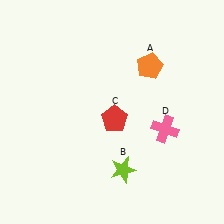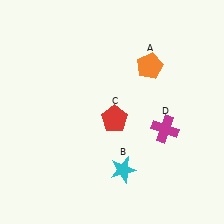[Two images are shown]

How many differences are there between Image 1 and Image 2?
There are 2 differences between the two images.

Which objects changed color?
B changed from lime to cyan. D changed from pink to magenta.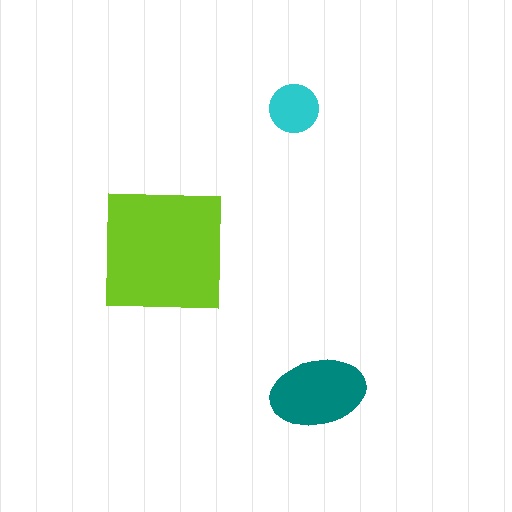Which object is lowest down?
The teal ellipse is bottommost.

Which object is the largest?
The lime square.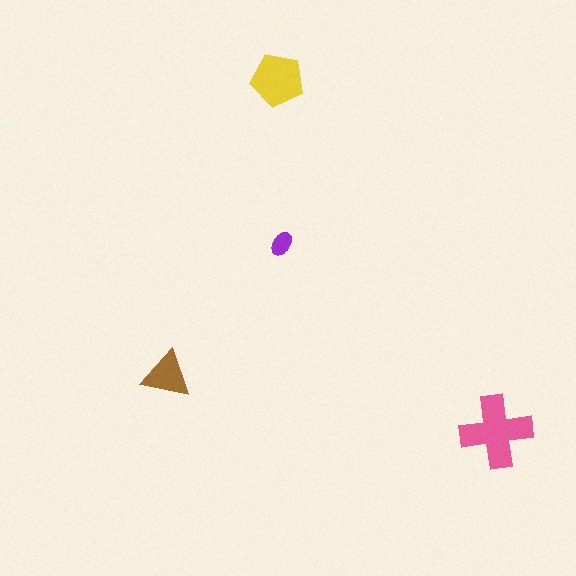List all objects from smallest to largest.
The purple ellipse, the brown triangle, the yellow pentagon, the pink cross.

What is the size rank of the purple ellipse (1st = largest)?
4th.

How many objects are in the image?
There are 4 objects in the image.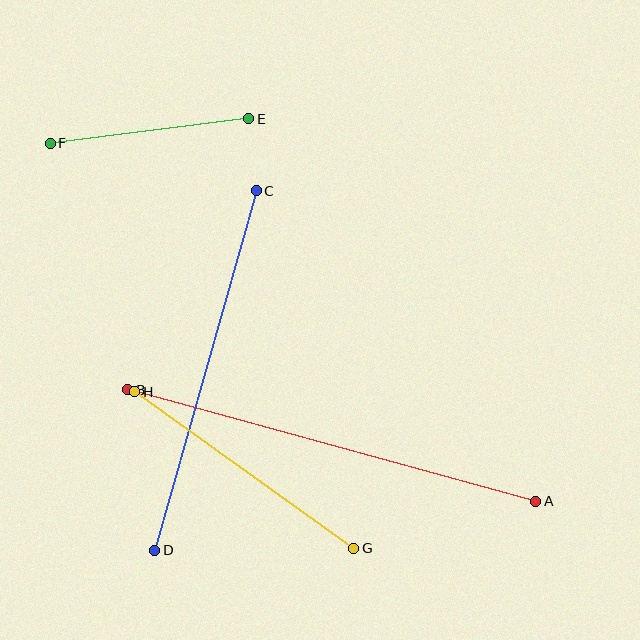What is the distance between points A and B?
The distance is approximately 423 pixels.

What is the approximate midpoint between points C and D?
The midpoint is at approximately (205, 371) pixels.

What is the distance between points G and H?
The distance is approximately 269 pixels.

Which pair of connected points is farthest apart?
Points A and B are farthest apart.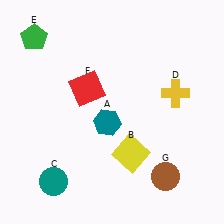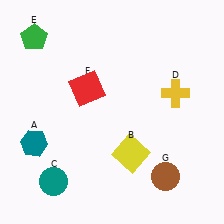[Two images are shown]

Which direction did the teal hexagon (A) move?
The teal hexagon (A) moved left.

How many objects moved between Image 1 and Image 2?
1 object moved between the two images.